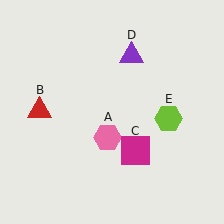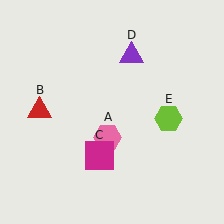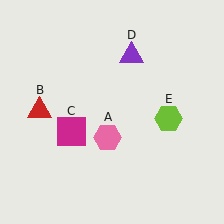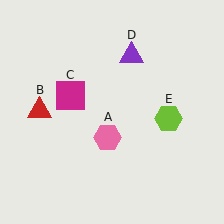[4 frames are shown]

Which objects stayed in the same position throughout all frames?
Pink hexagon (object A) and red triangle (object B) and purple triangle (object D) and lime hexagon (object E) remained stationary.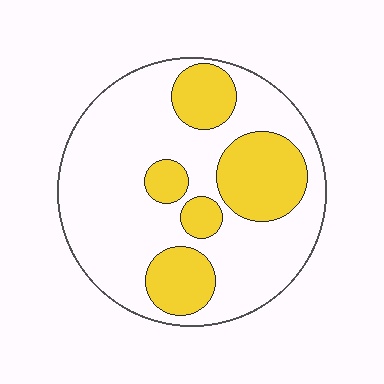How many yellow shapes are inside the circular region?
5.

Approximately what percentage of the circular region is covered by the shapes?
Approximately 30%.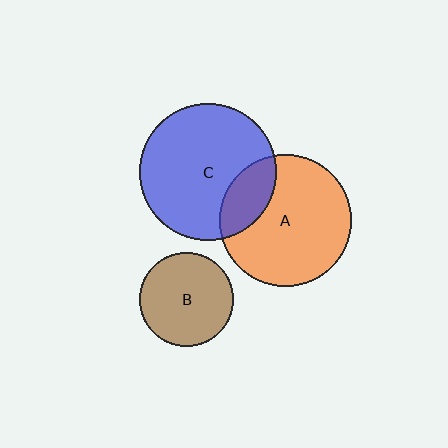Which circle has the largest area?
Circle C (blue).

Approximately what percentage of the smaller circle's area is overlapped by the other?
Approximately 20%.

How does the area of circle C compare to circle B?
Approximately 2.1 times.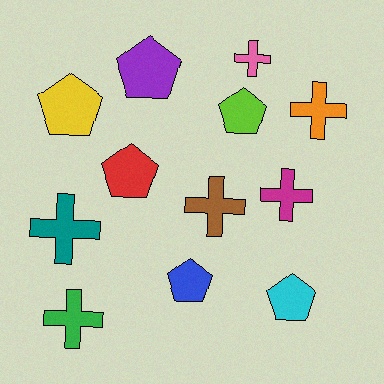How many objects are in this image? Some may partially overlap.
There are 12 objects.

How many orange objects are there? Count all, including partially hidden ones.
There is 1 orange object.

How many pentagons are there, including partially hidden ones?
There are 6 pentagons.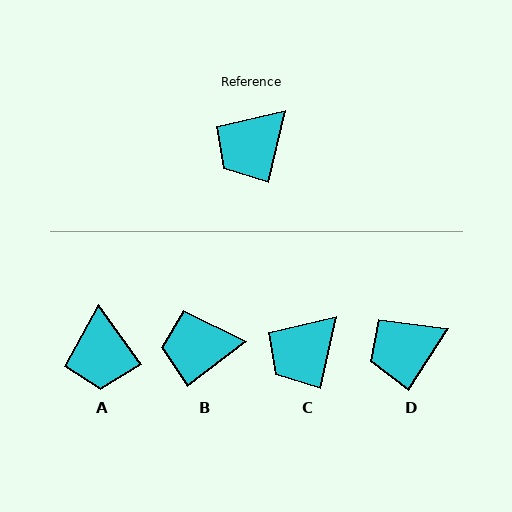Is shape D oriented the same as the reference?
No, it is off by about 20 degrees.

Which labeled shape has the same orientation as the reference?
C.